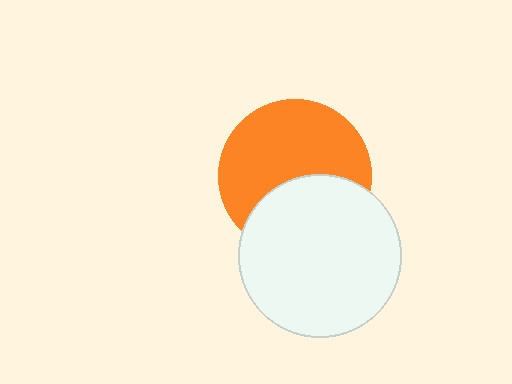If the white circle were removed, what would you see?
You would see the complete orange circle.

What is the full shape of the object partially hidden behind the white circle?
The partially hidden object is an orange circle.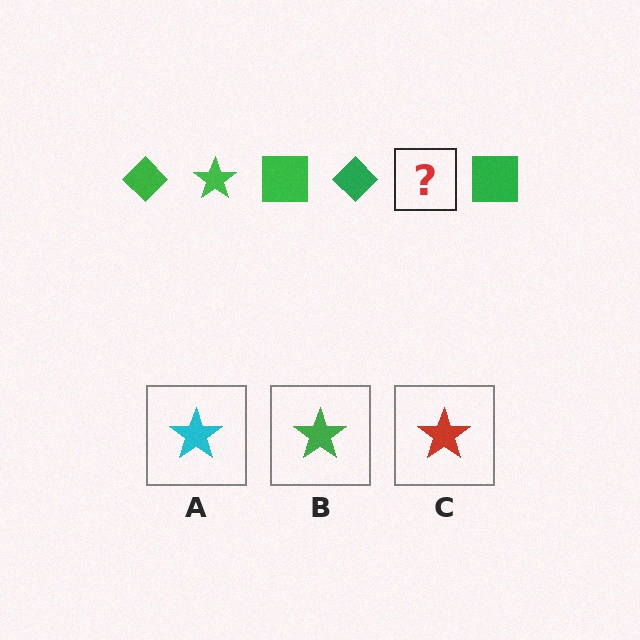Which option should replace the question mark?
Option B.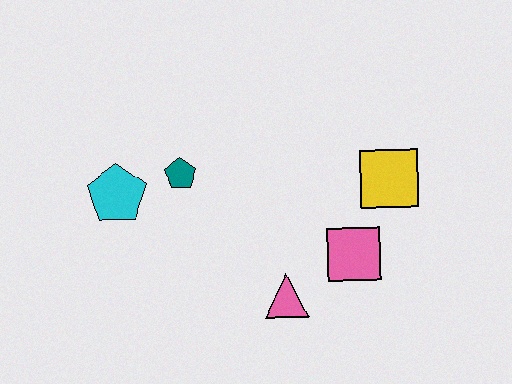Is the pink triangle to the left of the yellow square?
Yes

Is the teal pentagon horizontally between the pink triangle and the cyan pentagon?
Yes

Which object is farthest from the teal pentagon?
The yellow square is farthest from the teal pentagon.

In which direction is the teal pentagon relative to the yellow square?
The teal pentagon is to the left of the yellow square.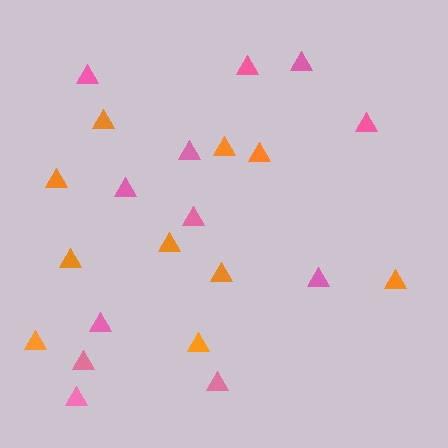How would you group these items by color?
There are 2 groups: one group of pink triangles (12) and one group of orange triangles (10).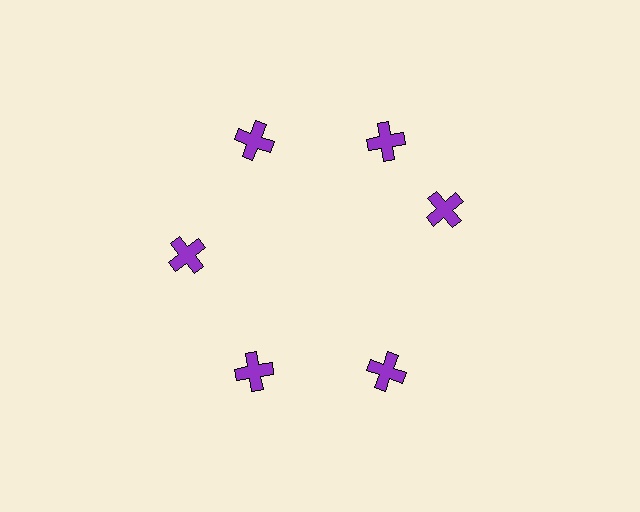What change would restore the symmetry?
The symmetry would be restored by rotating it back into even spacing with its neighbors so that all 6 crosses sit at equal angles and equal distance from the center.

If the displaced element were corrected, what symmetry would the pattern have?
It would have 6-fold rotational symmetry — the pattern would map onto itself every 60 degrees.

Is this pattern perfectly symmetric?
No. The 6 purple crosses are arranged in a ring, but one element near the 3 o'clock position is rotated out of alignment along the ring, breaking the 6-fold rotational symmetry.